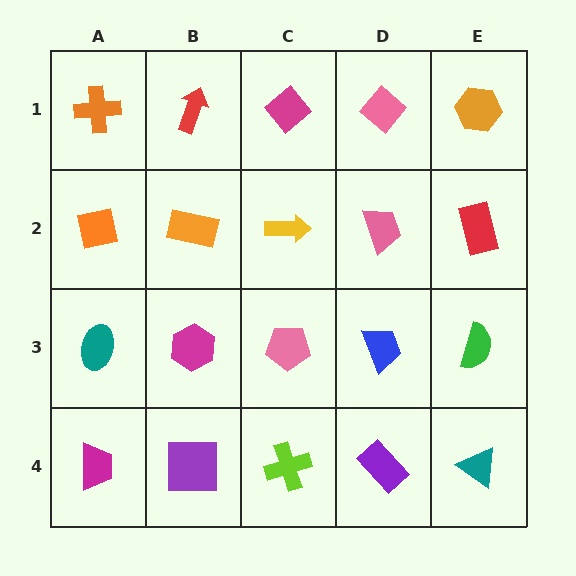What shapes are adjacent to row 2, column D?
A pink diamond (row 1, column D), a blue trapezoid (row 3, column D), a yellow arrow (row 2, column C), a red rectangle (row 2, column E).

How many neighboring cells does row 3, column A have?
3.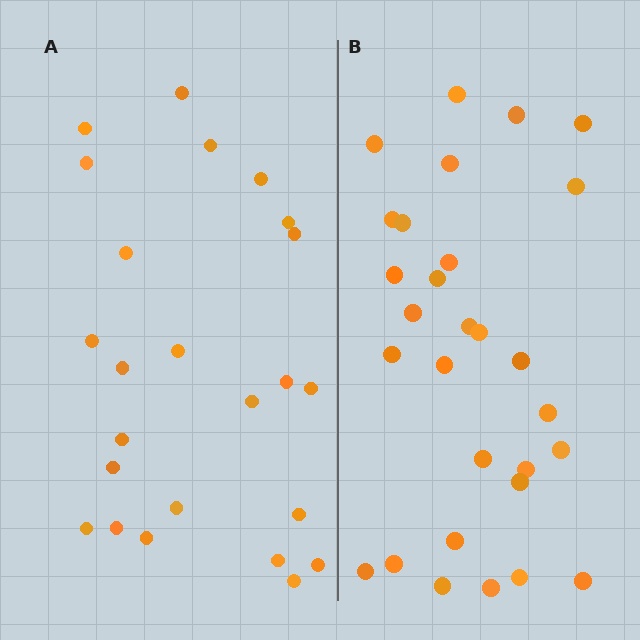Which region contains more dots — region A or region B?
Region B (the right region) has more dots.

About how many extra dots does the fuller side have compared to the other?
Region B has about 5 more dots than region A.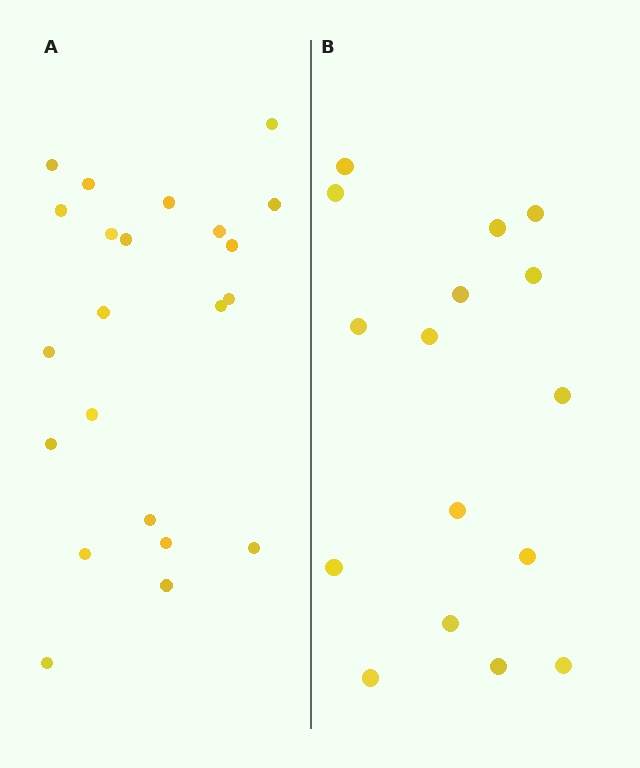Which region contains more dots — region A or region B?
Region A (the left region) has more dots.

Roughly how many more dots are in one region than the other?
Region A has about 6 more dots than region B.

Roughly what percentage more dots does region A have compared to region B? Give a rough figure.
About 40% more.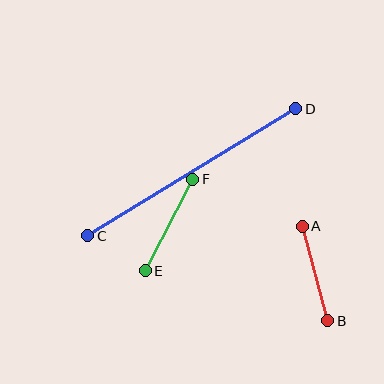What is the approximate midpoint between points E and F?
The midpoint is at approximately (169, 225) pixels.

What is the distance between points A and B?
The distance is approximately 98 pixels.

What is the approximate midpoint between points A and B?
The midpoint is at approximately (315, 274) pixels.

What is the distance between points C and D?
The distance is approximately 244 pixels.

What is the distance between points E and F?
The distance is approximately 103 pixels.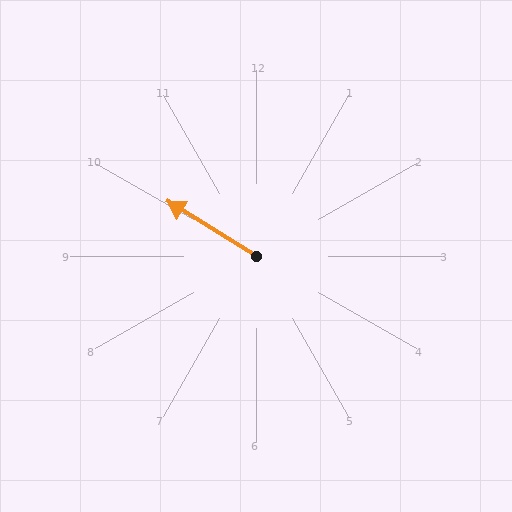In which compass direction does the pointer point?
Northwest.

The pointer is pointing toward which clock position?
Roughly 10 o'clock.